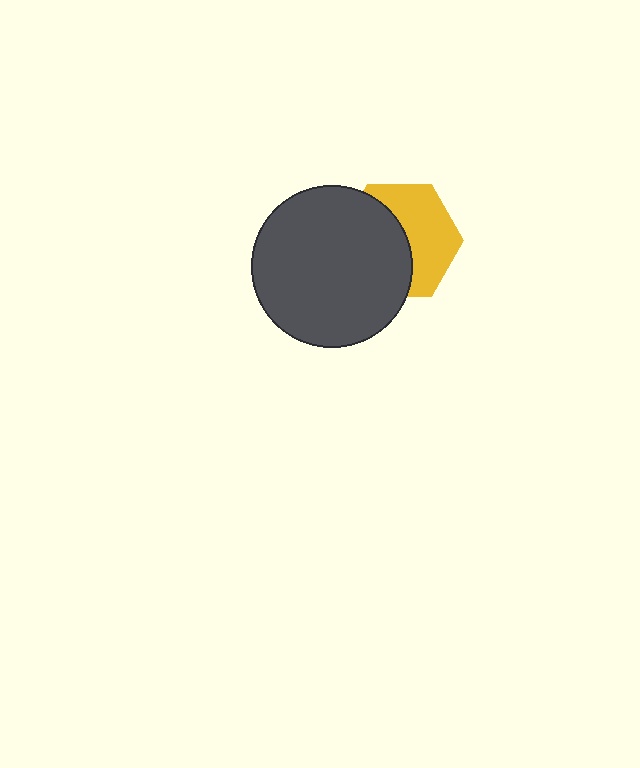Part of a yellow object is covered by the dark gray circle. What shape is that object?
It is a hexagon.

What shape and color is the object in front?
The object in front is a dark gray circle.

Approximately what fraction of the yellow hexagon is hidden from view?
Roughly 51% of the yellow hexagon is hidden behind the dark gray circle.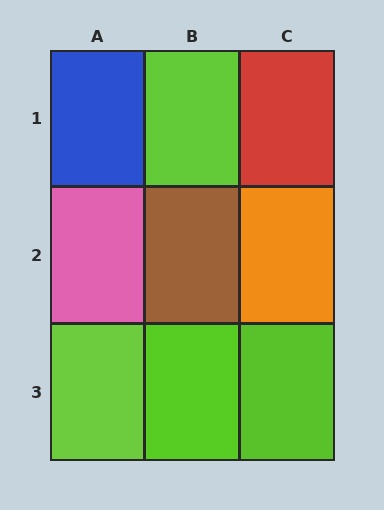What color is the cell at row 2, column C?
Orange.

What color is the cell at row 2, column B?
Brown.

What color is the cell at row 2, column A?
Pink.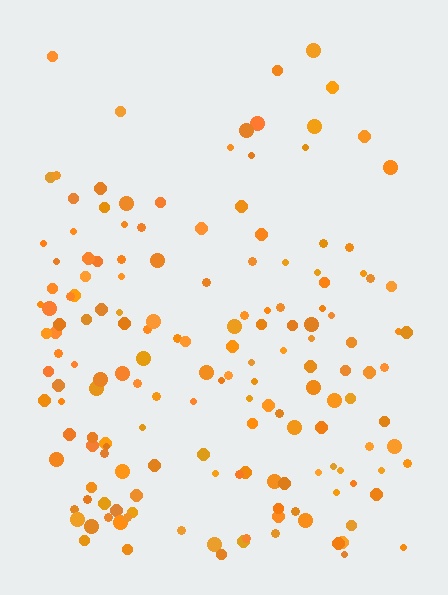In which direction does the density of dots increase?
From top to bottom, with the bottom side densest.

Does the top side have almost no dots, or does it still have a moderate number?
Still a moderate number, just noticeably fewer than the bottom.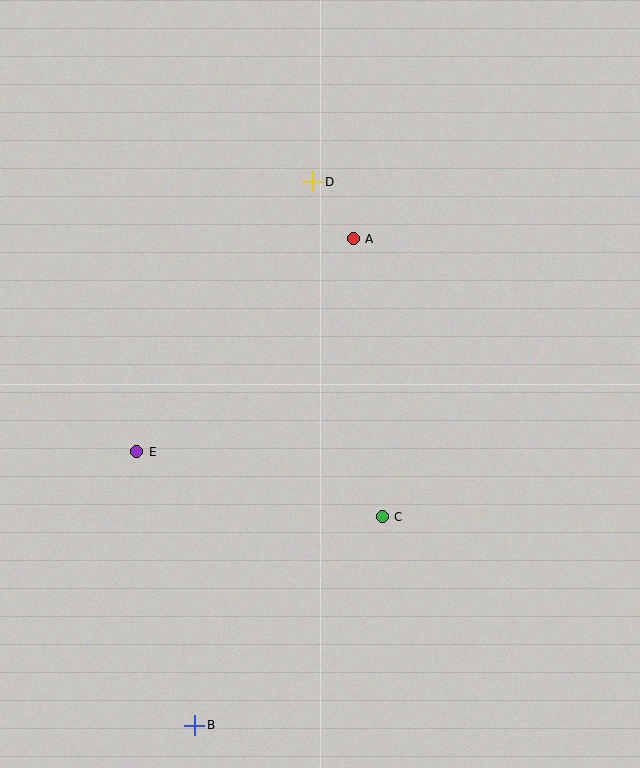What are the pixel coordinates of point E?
Point E is at (137, 452).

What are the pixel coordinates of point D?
Point D is at (313, 182).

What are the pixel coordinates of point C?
Point C is at (382, 517).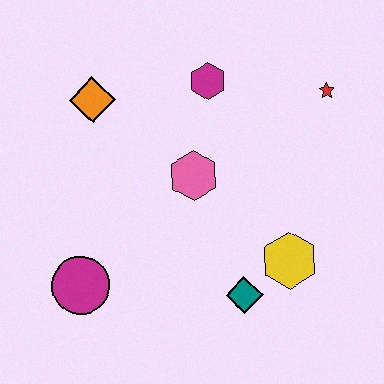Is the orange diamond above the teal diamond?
Yes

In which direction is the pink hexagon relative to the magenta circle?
The pink hexagon is to the right of the magenta circle.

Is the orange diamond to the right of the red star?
No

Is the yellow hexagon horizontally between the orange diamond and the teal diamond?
No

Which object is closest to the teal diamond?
The yellow hexagon is closest to the teal diamond.